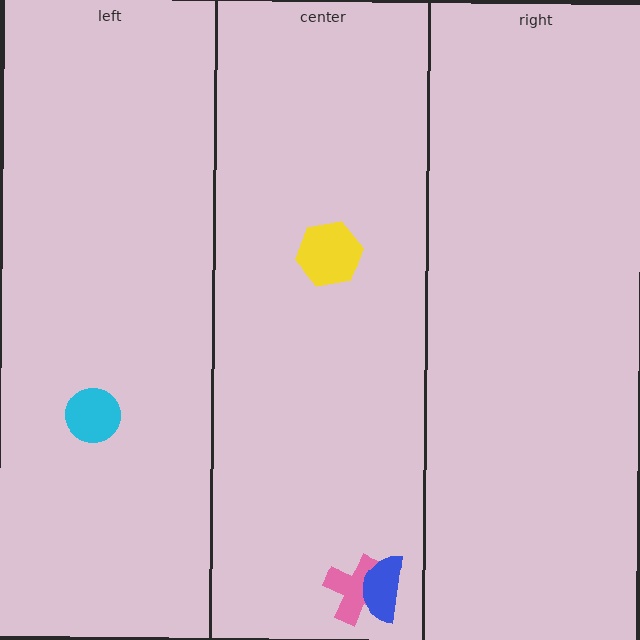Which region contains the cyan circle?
The left region.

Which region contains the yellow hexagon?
The center region.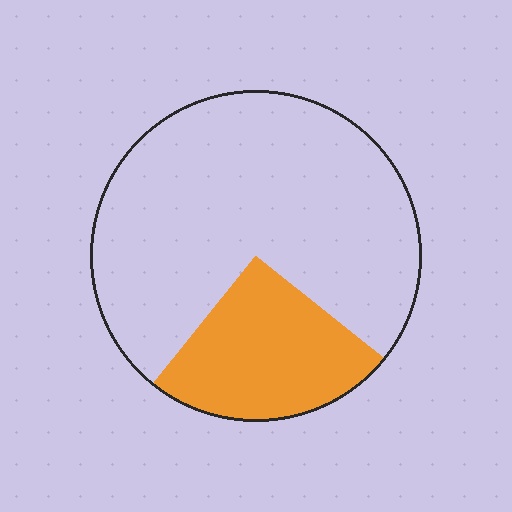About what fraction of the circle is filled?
About one quarter (1/4).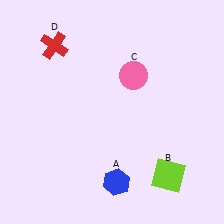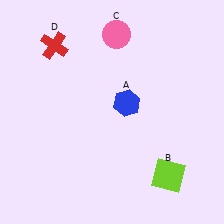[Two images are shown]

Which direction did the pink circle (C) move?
The pink circle (C) moved up.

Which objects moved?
The objects that moved are: the blue hexagon (A), the pink circle (C).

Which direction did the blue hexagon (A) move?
The blue hexagon (A) moved up.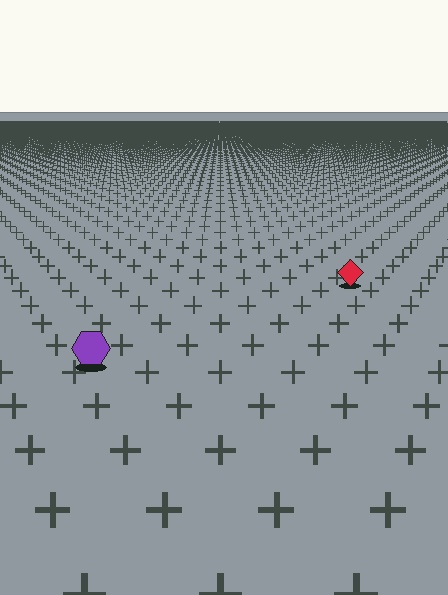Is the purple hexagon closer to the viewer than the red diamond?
Yes. The purple hexagon is closer — you can tell from the texture gradient: the ground texture is coarser near it.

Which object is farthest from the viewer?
The red diamond is farthest from the viewer. It appears smaller and the ground texture around it is denser.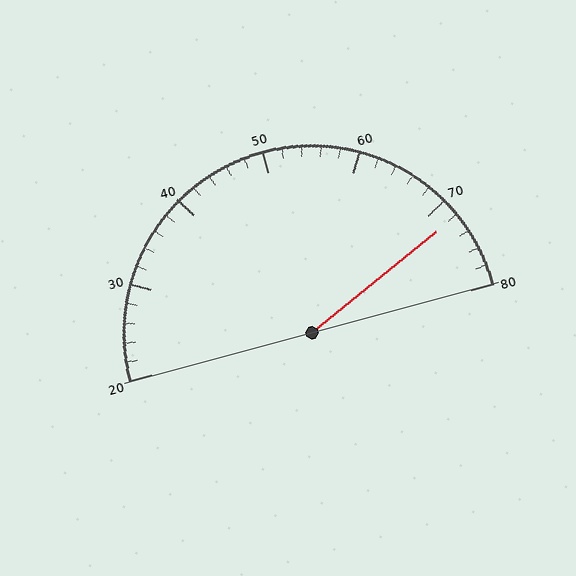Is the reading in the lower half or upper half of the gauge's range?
The reading is in the upper half of the range (20 to 80).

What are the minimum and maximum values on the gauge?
The gauge ranges from 20 to 80.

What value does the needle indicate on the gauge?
The needle indicates approximately 72.